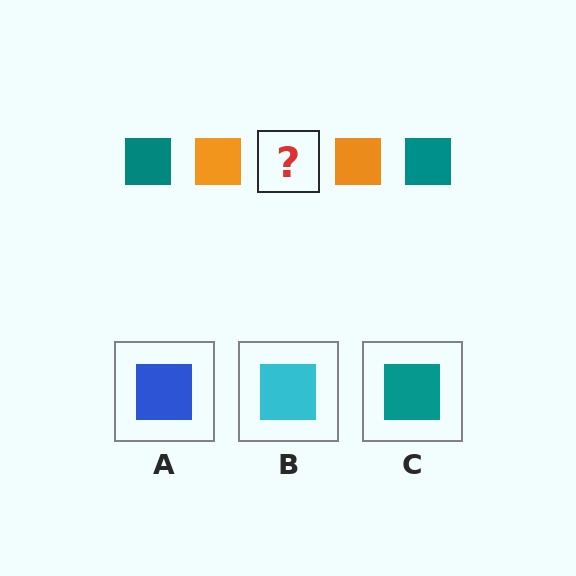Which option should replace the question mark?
Option C.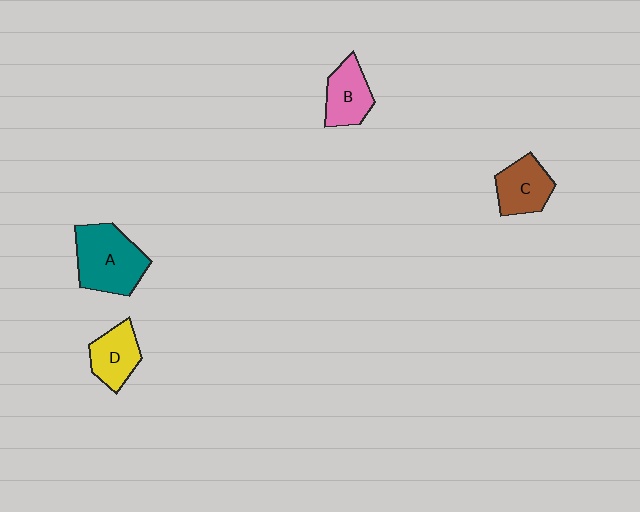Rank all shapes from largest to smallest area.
From largest to smallest: A (teal), C (brown), B (pink), D (yellow).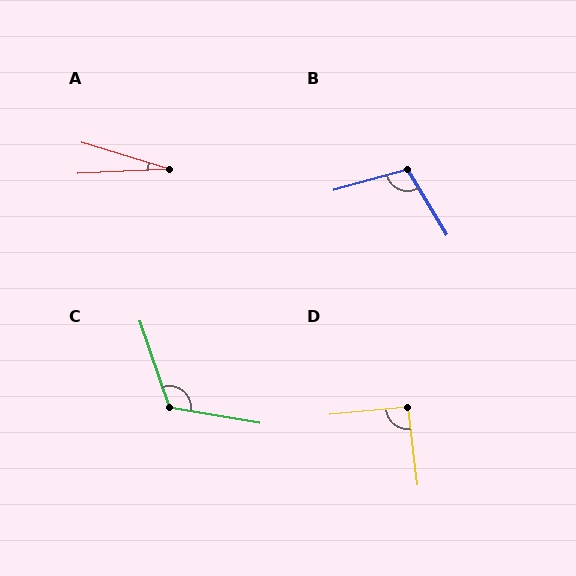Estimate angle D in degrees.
Approximately 92 degrees.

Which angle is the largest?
C, at approximately 119 degrees.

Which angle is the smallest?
A, at approximately 20 degrees.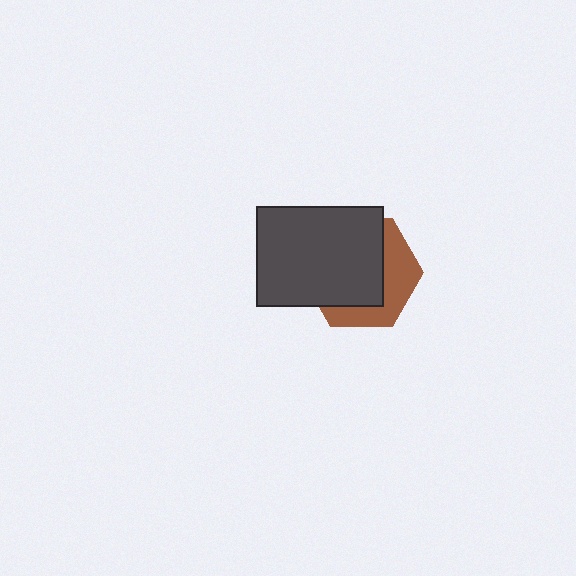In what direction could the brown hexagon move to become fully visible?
The brown hexagon could move toward the lower-right. That would shift it out from behind the dark gray rectangle entirely.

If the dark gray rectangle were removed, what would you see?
You would see the complete brown hexagon.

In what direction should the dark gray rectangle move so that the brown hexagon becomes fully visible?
The dark gray rectangle should move toward the upper-left. That is the shortest direction to clear the overlap and leave the brown hexagon fully visible.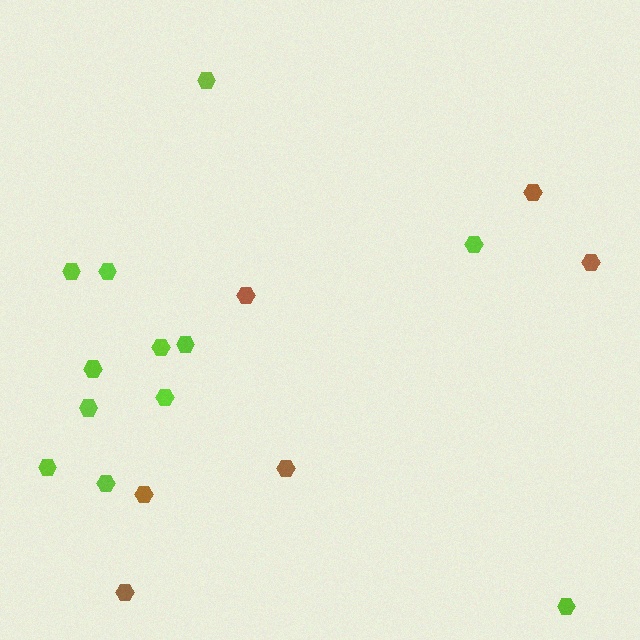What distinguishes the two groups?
There are 2 groups: one group of brown hexagons (6) and one group of lime hexagons (12).